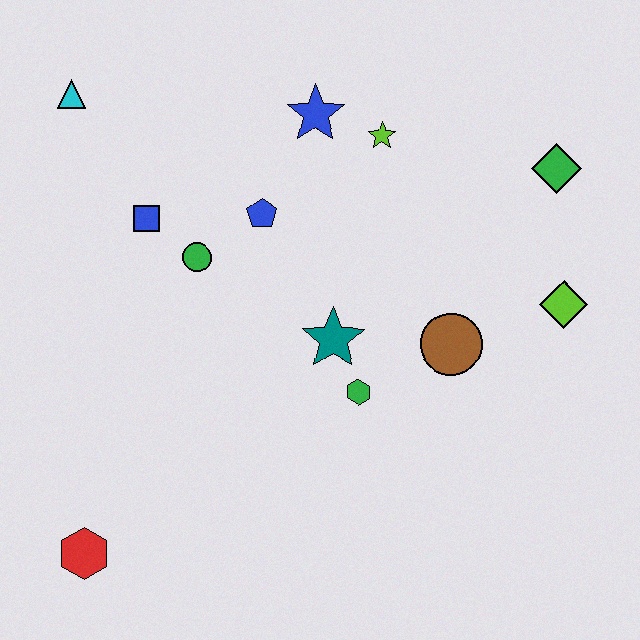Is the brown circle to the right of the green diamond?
No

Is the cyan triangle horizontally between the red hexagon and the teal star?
No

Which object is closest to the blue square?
The green circle is closest to the blue square.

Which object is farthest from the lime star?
The red hexagon is farthest from the lime star.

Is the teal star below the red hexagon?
No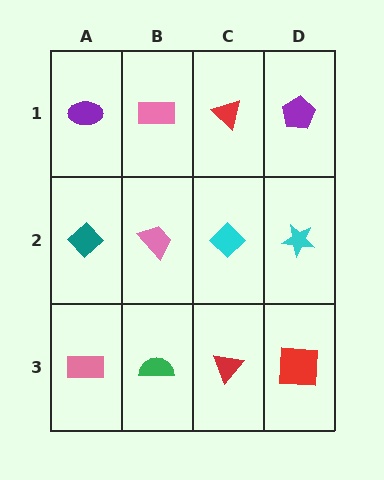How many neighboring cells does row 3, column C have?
3.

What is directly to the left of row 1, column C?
A pink rectangle.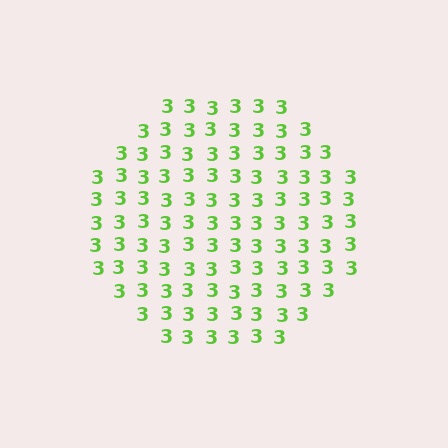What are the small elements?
The small elements are digit 3's.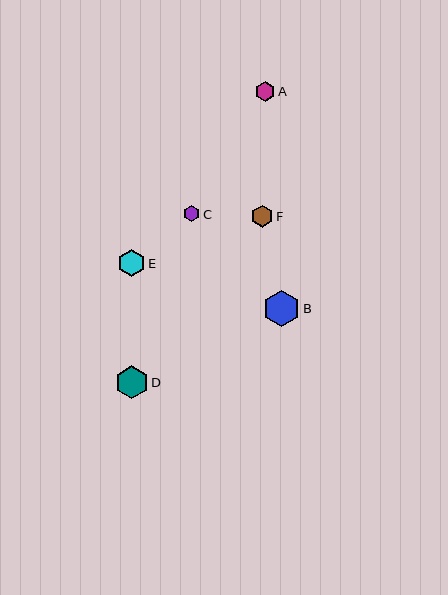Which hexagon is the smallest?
Hexagon C is the smallest with a size of approximately 17 pixels.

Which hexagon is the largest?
Hexagon B is the largest with a size of approximately 36 pixels.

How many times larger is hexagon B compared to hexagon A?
Hexagon B is approximately 1.9 times the size of hexagon A.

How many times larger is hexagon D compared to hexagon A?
Hexagon D is approximately 1.7 times the size of hexagon A.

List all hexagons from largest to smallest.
From largest to smallest: B, D, E, F, A, C.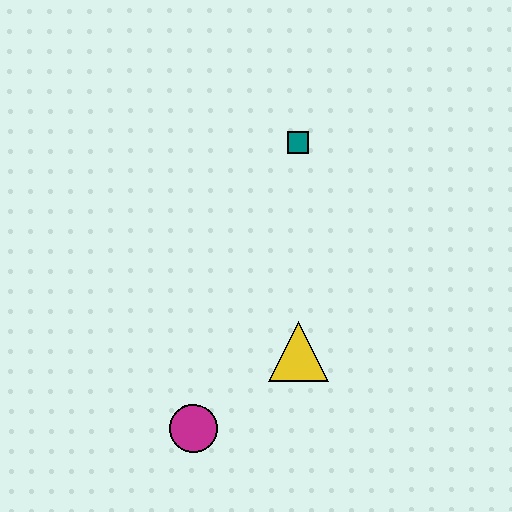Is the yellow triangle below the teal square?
Yes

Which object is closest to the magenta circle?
The yellow triangle is closest to the magenta circle.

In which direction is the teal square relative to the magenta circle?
The teal square is above the magenta circle.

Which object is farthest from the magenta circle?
The teal square is farthest from the magenta circle.